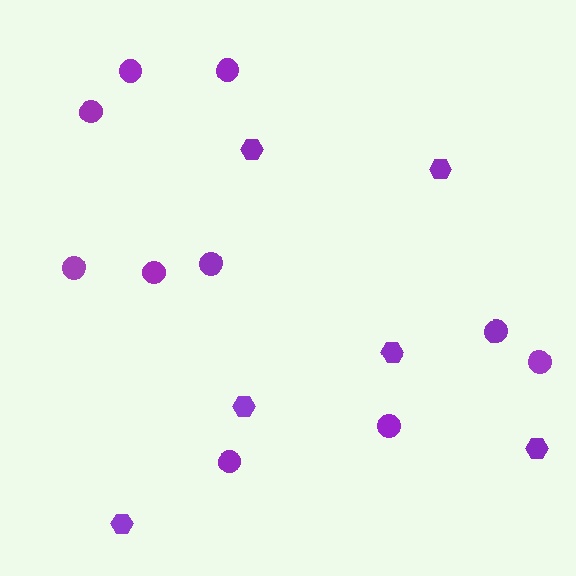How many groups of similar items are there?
There are 2 groups: one group of hexagons (6) and one group of circles (10).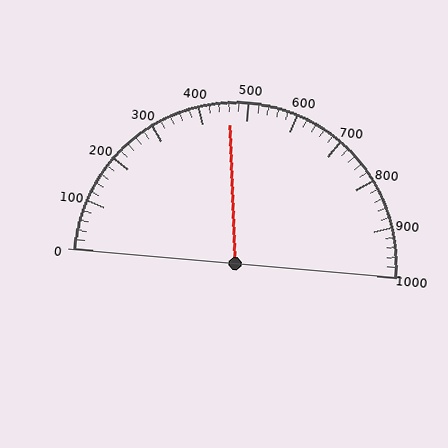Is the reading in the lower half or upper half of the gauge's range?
The reading is in the lower half of the range (0 to 1000).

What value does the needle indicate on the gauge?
The needle indicates approximately 460.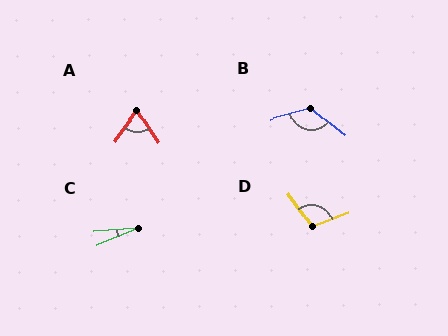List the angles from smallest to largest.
C (19°), A (68°), D (107°), B (126°).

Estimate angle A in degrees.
Approximately 68 degrees.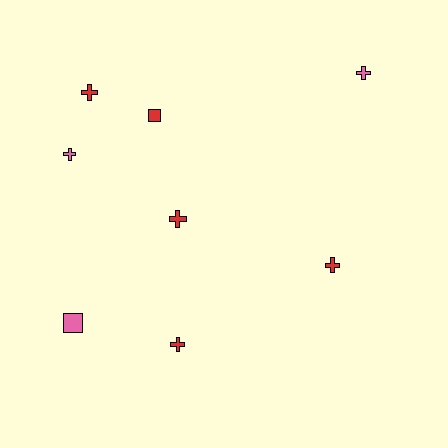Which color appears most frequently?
Red, with 5 objects.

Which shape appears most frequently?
Cross, with 6 objects.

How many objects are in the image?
There are 8 objects.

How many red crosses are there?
There are 4 red crosses.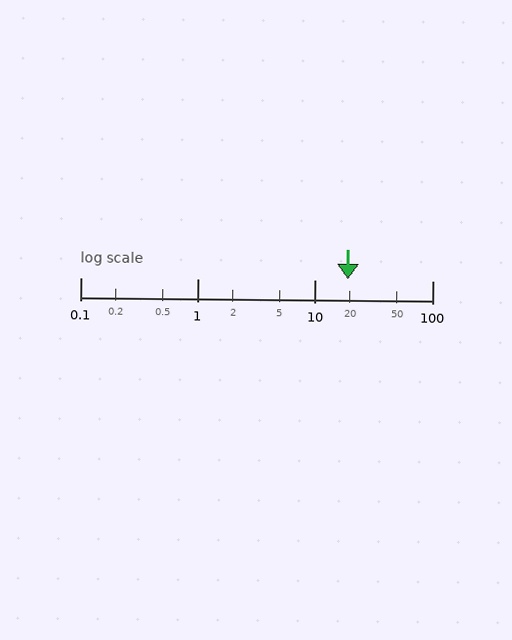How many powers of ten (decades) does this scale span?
The scale spans 3 decades, from 0.1 to 100.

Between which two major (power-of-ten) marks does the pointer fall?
The pointer is between 10 and 100.